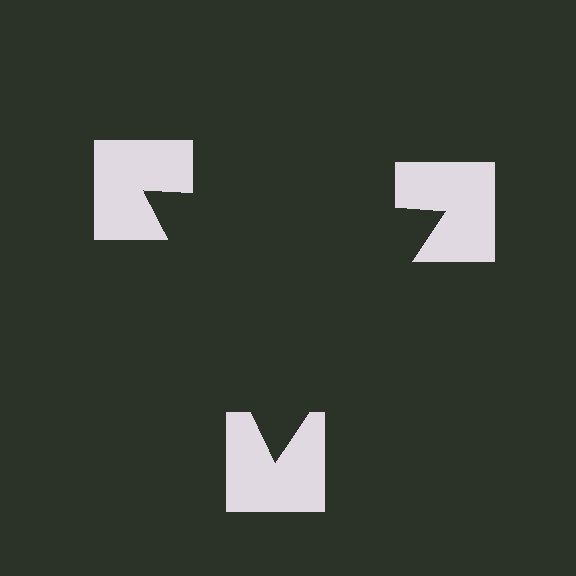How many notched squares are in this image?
There are 3 — one at each vertex of the illusory triangle.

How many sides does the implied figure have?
3 sides.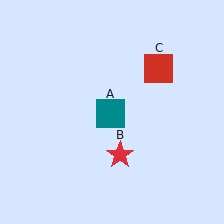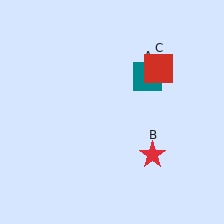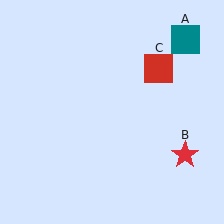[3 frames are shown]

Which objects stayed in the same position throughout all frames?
Red square (object C) remained stationary.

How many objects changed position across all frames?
2 objects changed position: teal square (object A), red star (object B).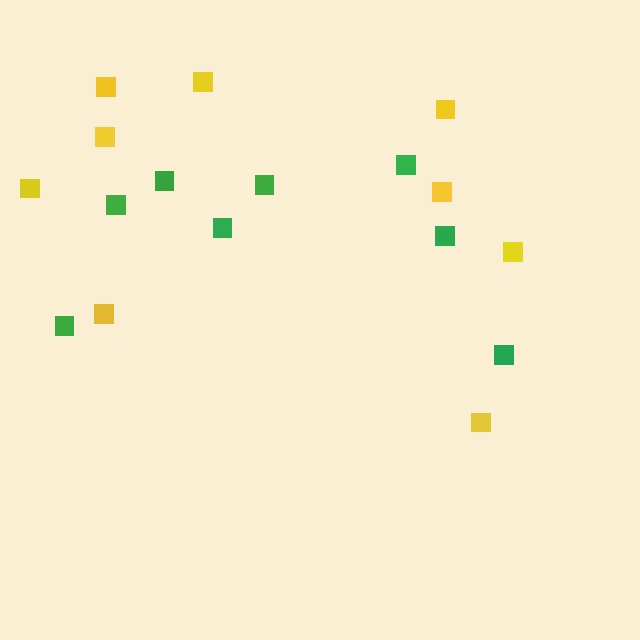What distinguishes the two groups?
There are 2 groups: one group of green squares (8) and one group of yellow squares (9).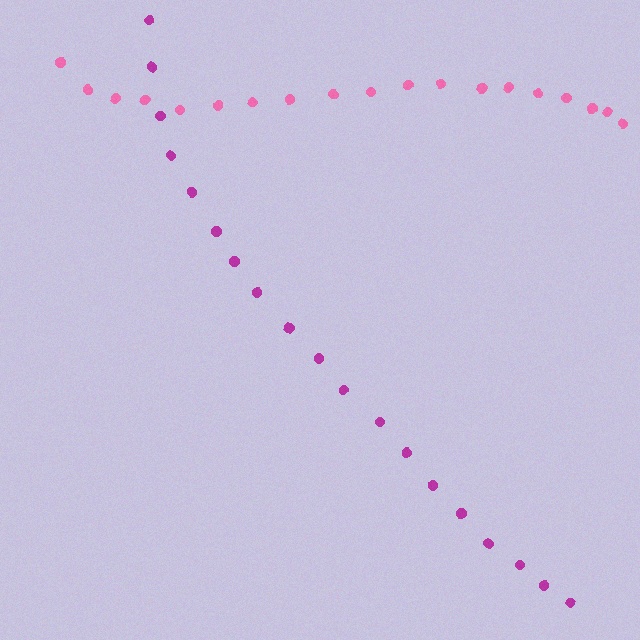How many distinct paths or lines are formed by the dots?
There are 2 distinct paths.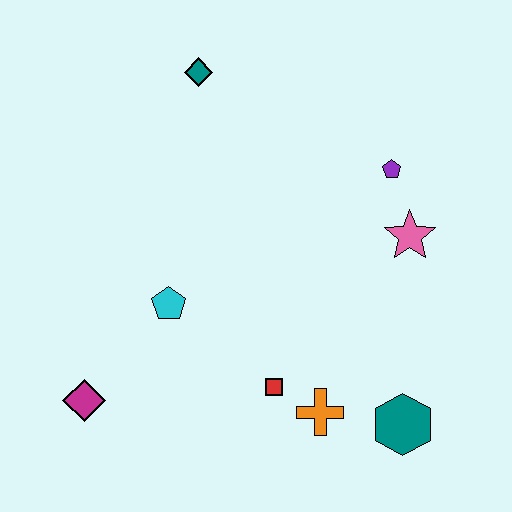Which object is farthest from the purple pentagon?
The magenta diamond is farthest from the purple pentagon.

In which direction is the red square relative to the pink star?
The red square is below the pink star.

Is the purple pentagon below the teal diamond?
Yes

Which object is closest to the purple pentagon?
The pink star is closest to the purple pentagon.